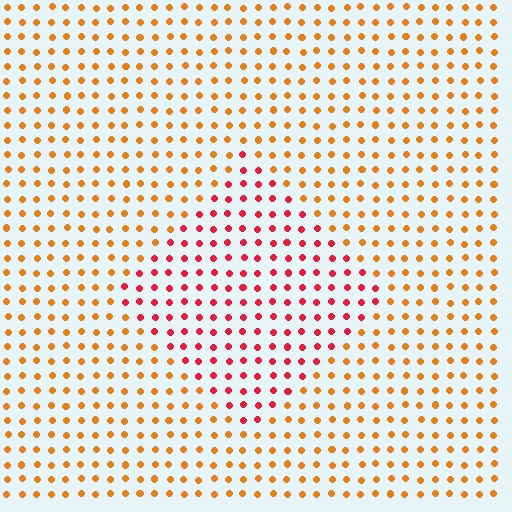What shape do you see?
I see a diamond.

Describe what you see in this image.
The image is filled with small orange elements in a uniform arrangement. A diamond-shaped region is visible where the elements are tinted to a slightly different hue, forming a subtle color boundary.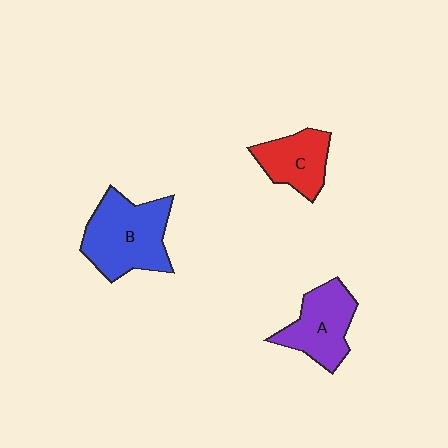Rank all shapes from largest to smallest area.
From largest to smallest: B (blue), A (purple), C (red).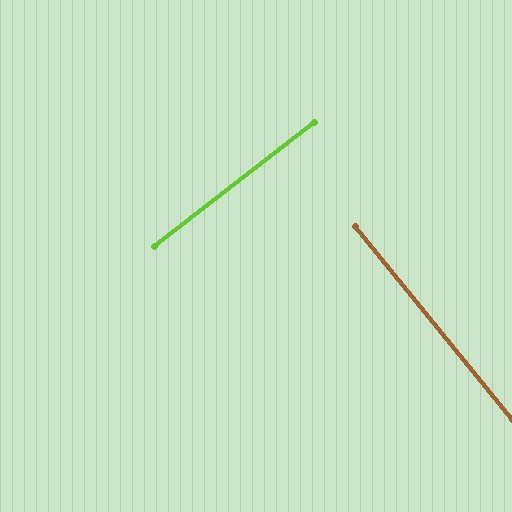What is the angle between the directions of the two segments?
Approximately 89 degrees.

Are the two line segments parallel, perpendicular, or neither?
Perpendicular — they meet at approximately 89°.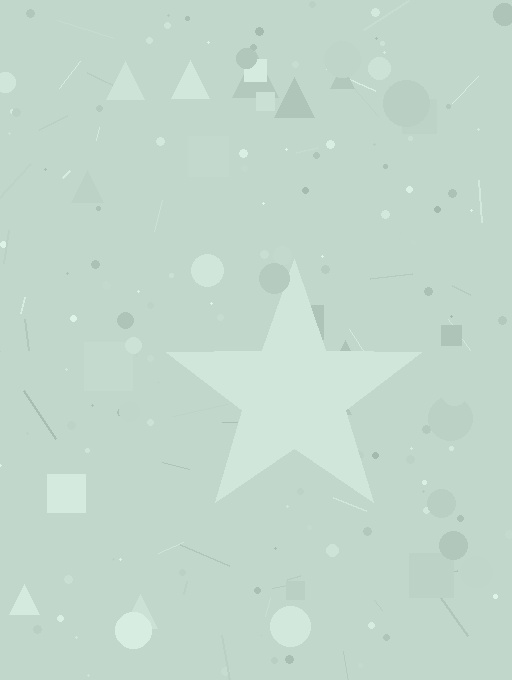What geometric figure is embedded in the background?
A star is embedded in the background.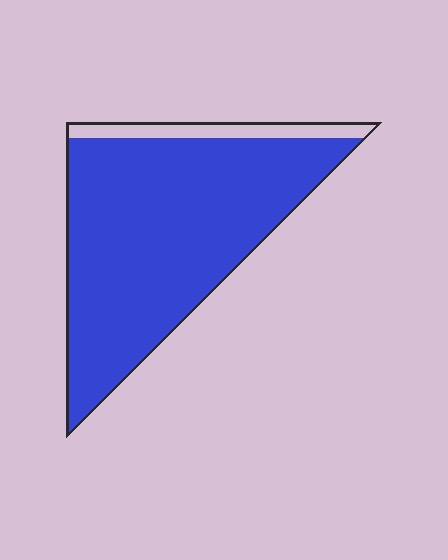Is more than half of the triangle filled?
Yes.